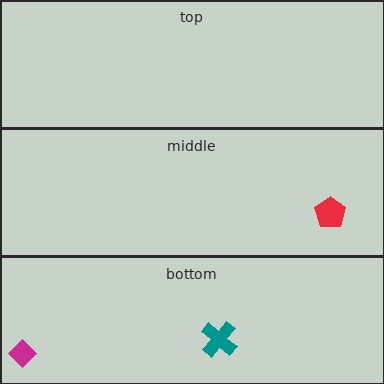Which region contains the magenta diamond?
The bottom region.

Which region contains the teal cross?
The bottom region.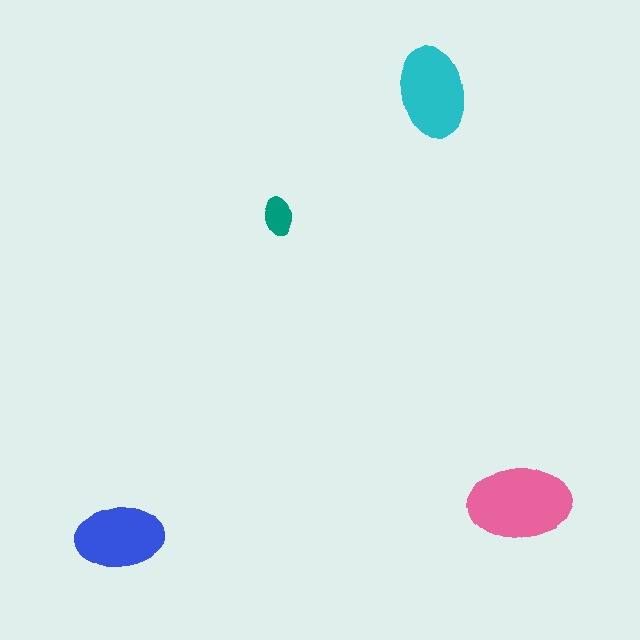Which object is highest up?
The cyan ellipse is topmost.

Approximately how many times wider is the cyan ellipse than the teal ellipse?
About 2.5 times wider.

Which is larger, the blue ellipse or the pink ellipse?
The pink one.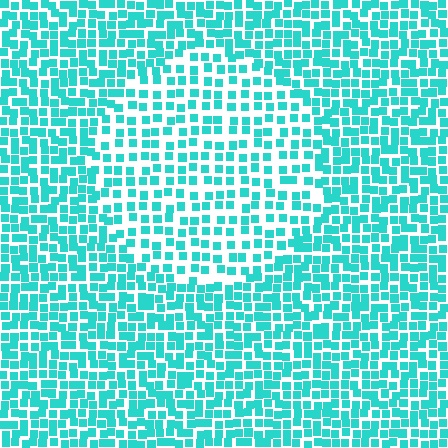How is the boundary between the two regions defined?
The boundary is defined by a change in element density (approximately 1.7x ratio). All elements are the same color, size, and shape.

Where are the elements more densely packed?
The elements are more densely packed outside the circle boundary.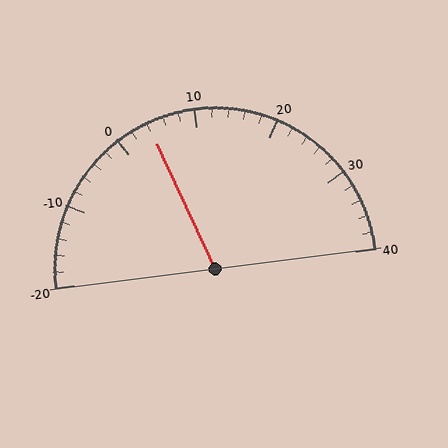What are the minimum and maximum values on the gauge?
The gauge ranges from -20 to 40.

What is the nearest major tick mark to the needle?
The nearest major tick mark is 0.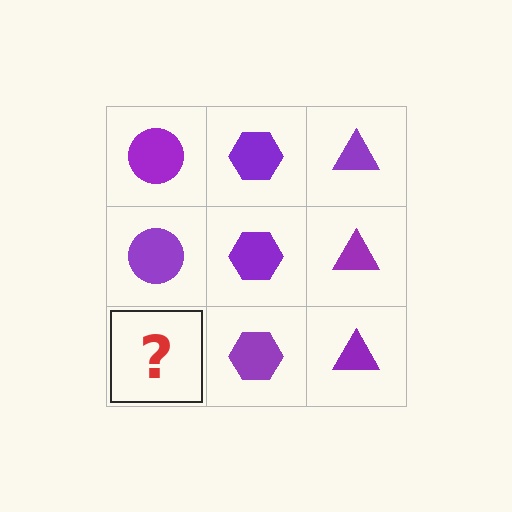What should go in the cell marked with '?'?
The missing cell should contain a purple circle.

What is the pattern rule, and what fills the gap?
The rule is that each column has a consistent shape. The gap should be filled with a purple circle.